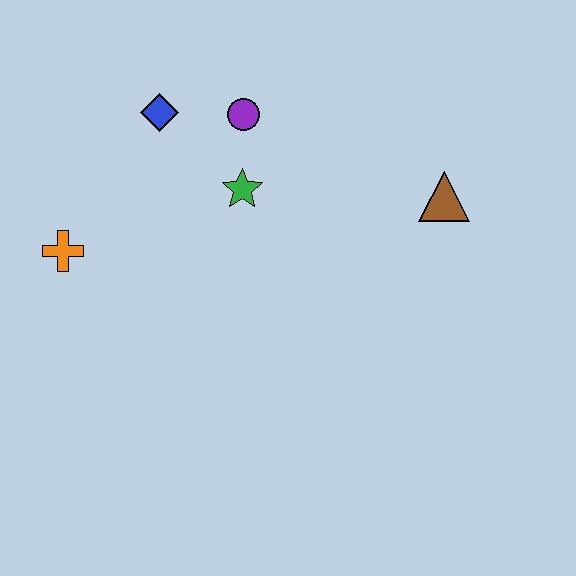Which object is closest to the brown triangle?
The green star is closest to the brown triangle.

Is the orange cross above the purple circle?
No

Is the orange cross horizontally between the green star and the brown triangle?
No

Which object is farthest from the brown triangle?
The orange cross is farthest from the brown triangle.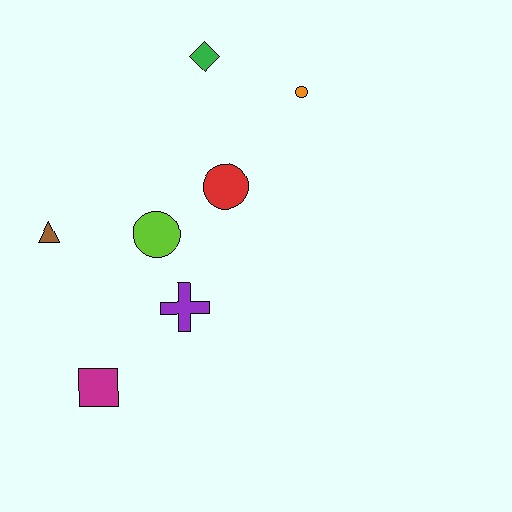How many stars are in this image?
There are no stars.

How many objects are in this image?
There are 7 objects.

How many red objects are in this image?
There is 1 red object.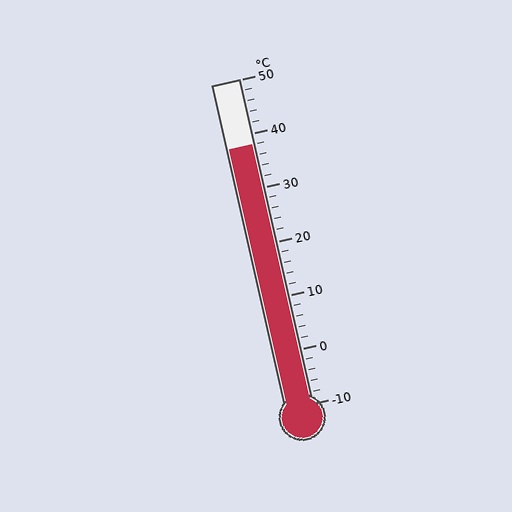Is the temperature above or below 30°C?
The temperature is above 30°C.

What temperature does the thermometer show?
The thermometer shows approximately 38°C.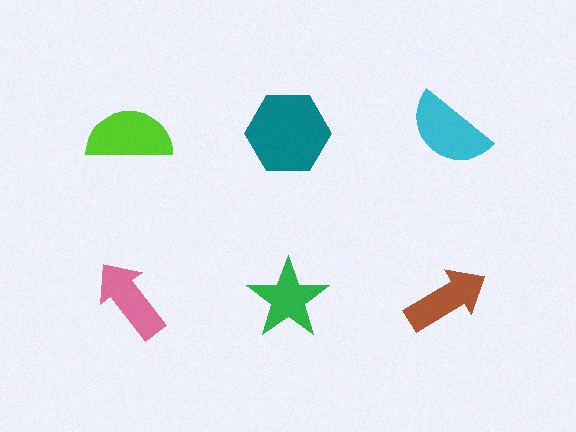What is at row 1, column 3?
A cyan semicircle.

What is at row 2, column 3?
A brown arrow.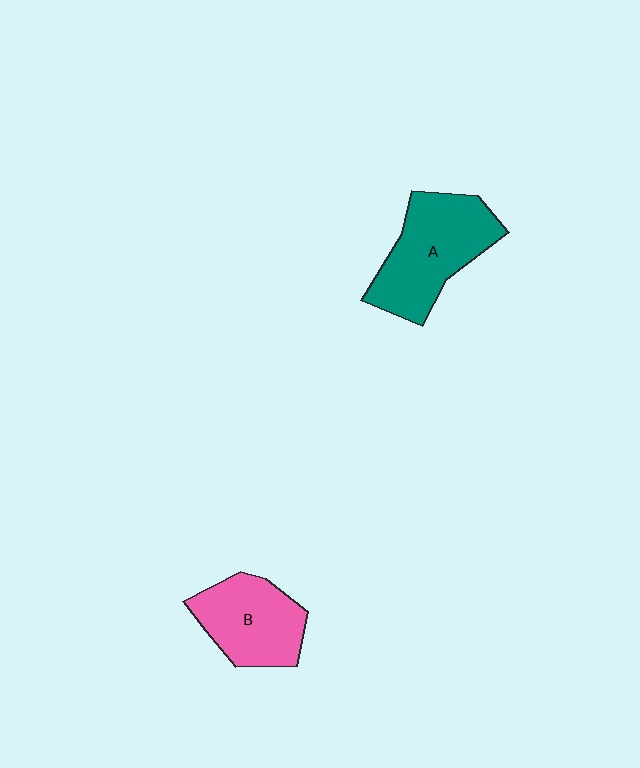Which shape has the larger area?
Shape A (teal).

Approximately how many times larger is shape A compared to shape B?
Approximately 1.3 times.